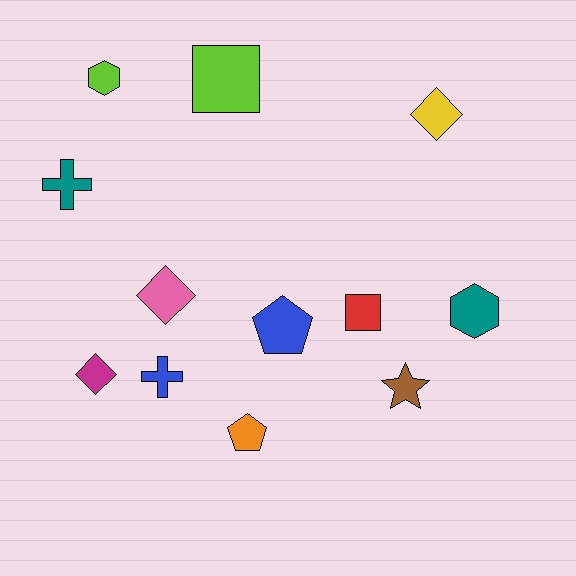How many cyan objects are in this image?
There are no cyan objects.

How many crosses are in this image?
There are 2 crosses.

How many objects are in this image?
There are 12 objects.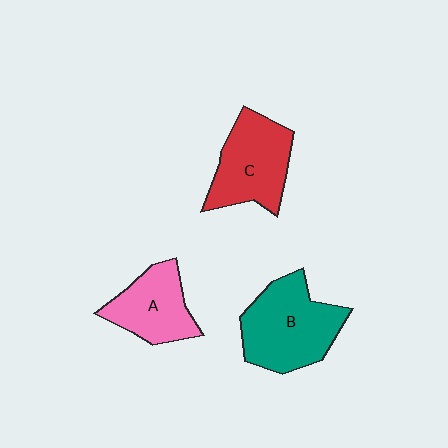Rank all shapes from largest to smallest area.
From largest to smallest: B (teal), C (red), A (pink).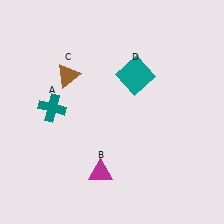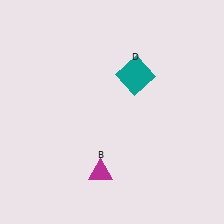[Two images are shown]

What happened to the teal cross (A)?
The teal cross (A) was removed in Image 2. It was in the top-left area of Image 1.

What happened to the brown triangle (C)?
The brown triangle (C) was removed in Image 2. It was in the top-left area of Image 1.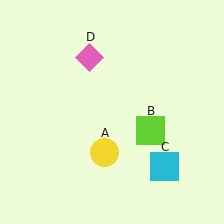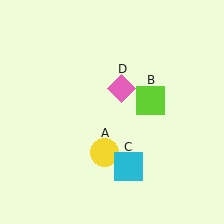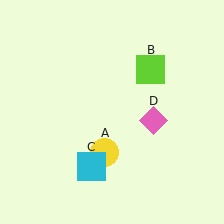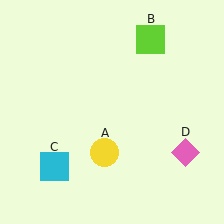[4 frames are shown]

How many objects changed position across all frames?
3 objects changed position: lime square (object B), cyan square (object C), pink diamond (object D).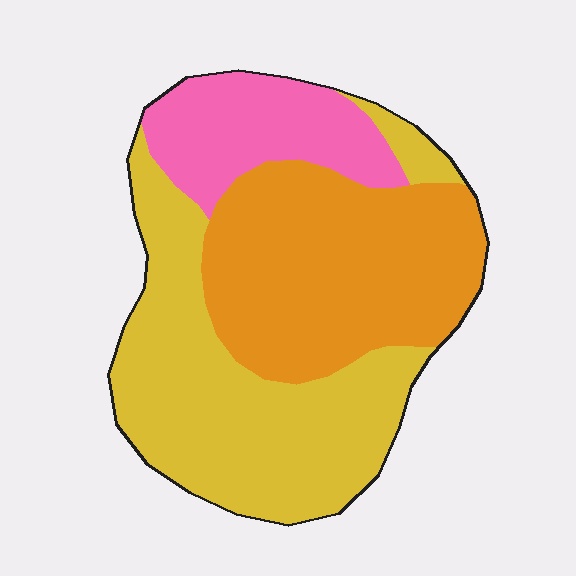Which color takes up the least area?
Pink, at roughly 20%.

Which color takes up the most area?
Yellow, at roughly 45%.